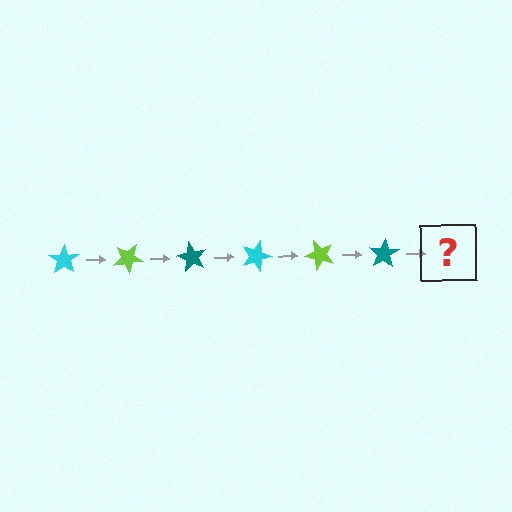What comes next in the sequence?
The next element should be a cyan star, rotated 180 degrees from the start.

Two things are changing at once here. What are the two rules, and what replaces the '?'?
The two rules are that it rotates 30 degrees each step and the color cycles through cyan, lime, and teal. The '?' should be a cyan star, rotated 180 degrees from the start.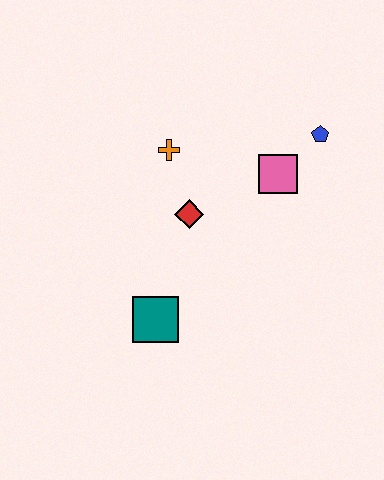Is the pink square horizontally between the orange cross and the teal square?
No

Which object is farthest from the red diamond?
The blue pentagon is farthest from the red diamond.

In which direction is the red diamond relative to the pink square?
The red diamond is to the left of the pink square.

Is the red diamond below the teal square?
No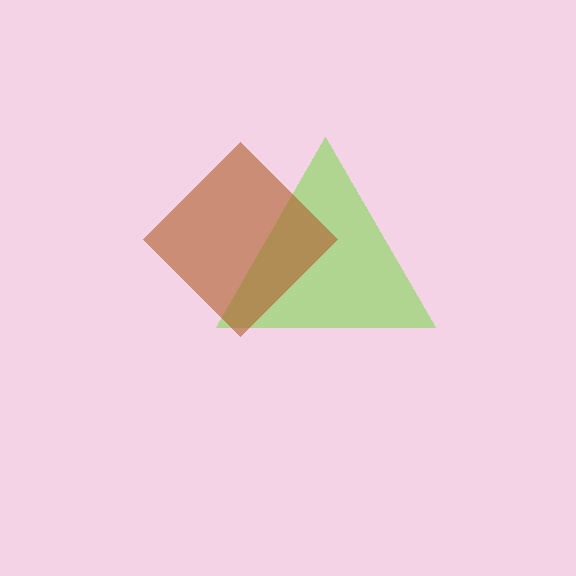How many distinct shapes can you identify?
There are 2 distinct shapes: a lime triangle, a brown diamond.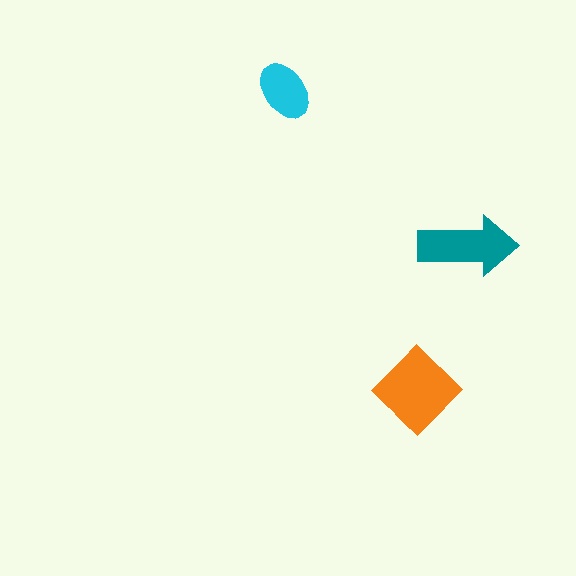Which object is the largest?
The orange diamond.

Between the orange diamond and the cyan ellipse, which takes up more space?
The orange diamond.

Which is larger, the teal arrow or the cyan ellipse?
The teal arrow.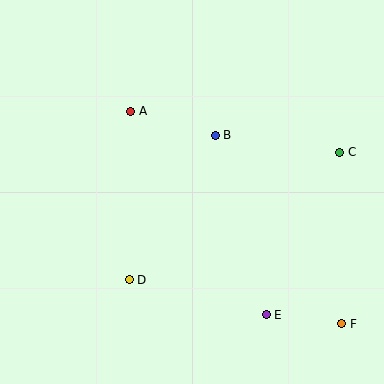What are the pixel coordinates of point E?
Point E is at (266, 315).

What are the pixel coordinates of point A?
Point A is at (131, 111).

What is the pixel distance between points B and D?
The distance between B and D is 168 pixels.